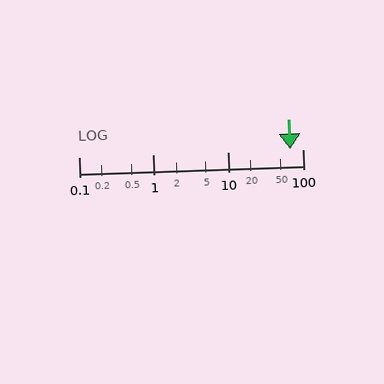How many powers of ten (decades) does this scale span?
The scale spans 3 decades, from 0.1 to 100.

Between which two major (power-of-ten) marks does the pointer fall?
The pointer is between 10 and 100.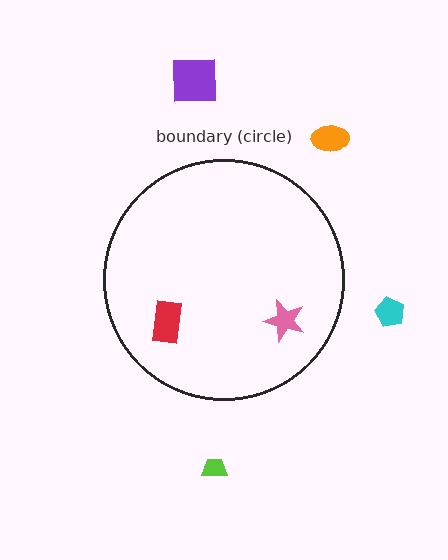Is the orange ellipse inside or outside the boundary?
Outside.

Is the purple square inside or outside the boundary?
Outside.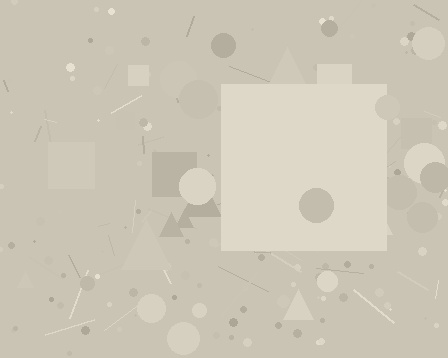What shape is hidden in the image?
A square is hidden in the image.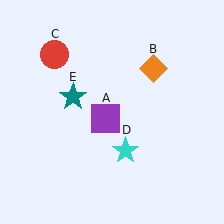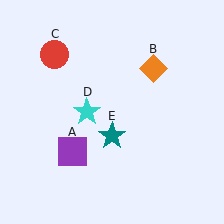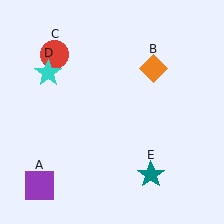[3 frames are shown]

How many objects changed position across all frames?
3 objects changed position: purple square (object A), cyan star (object D), teal star (object E).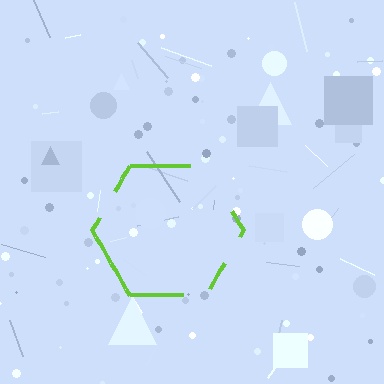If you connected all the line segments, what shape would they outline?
They would outline a hexagon.